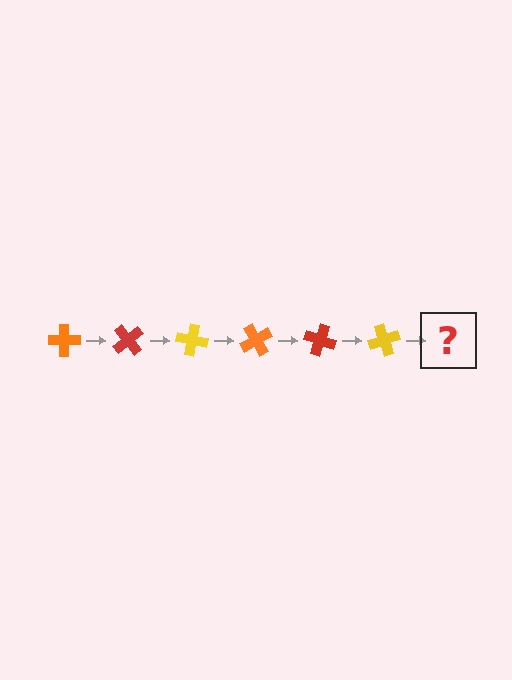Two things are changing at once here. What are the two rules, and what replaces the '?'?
The two rules are that it rotates 50 degrees each step and the color cycles through orange, red, and yellow. The '?' should be an orange cross, rotated 300 degrees from the start.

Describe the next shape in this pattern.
It should be an orange cross, rotated 300 degrees from the start.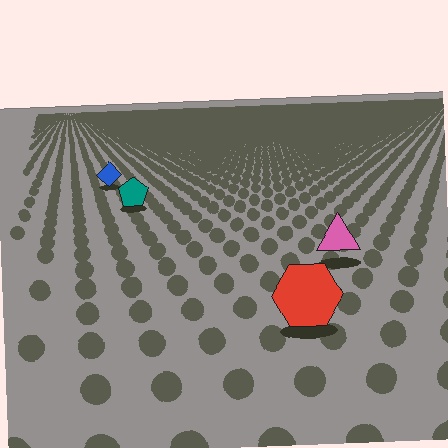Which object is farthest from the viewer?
The blue diamond is farthest from the viewer. It appears smaller and the ground texture around it is denser.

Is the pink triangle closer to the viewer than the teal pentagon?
Yes. The pink triangle is closer — you can tell from the texture gradient: the ground texture is coarser near it.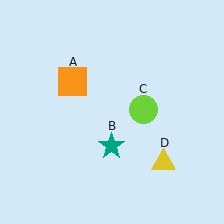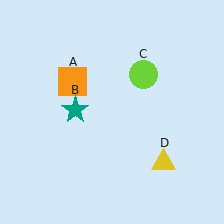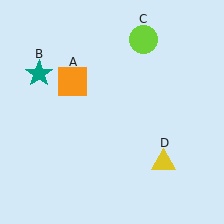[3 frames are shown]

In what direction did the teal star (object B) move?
The teal star (object B) moved up and to the left.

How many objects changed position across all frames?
2 objects changed position: teal star (object B), lime circle (object C).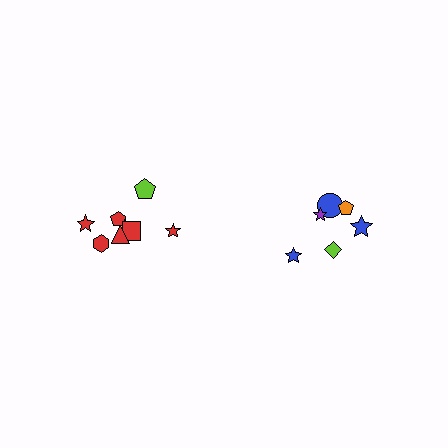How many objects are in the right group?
There are 6 objects.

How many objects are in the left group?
There are 8 objects.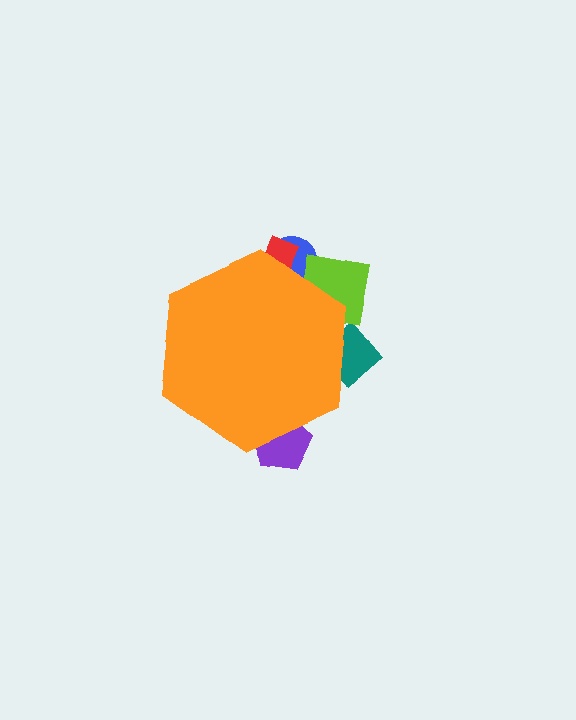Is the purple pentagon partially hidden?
Yes, the purple pentagon is partially hidden behind the orange hexagon.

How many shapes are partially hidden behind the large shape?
5 shapes are partially hidden.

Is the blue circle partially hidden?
Yes, the blue circle is partially hidden behind the orange hexagon.